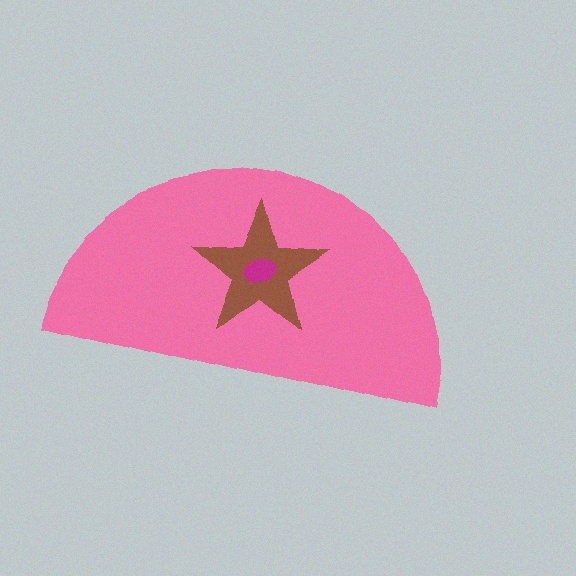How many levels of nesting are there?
3.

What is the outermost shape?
The pink semicircle.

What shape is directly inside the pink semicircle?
The brown star.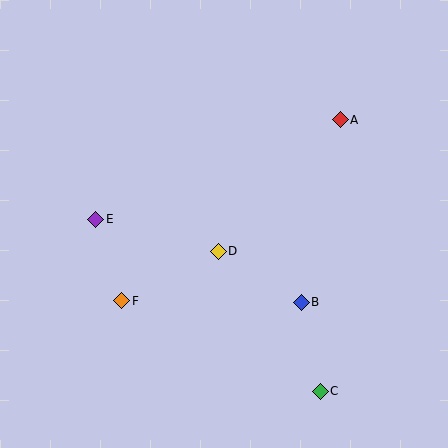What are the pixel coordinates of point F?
Point F is at (122, 301).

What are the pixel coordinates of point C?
Point C is at (320, 391).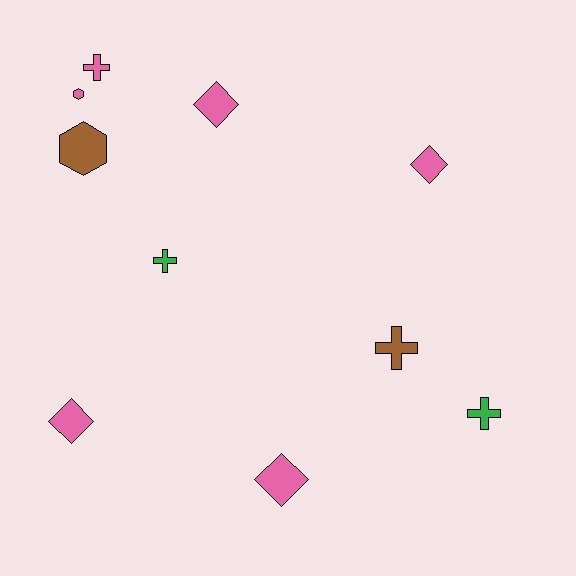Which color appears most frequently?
Pink, with 6 objects.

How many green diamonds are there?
There are no green diamonds.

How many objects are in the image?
There are 10 objects.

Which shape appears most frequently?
Diamond, with 4 objects.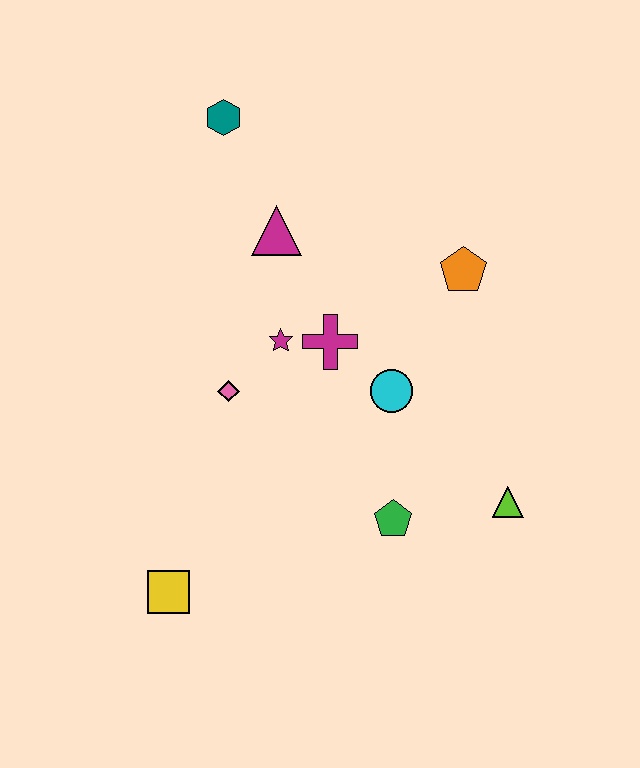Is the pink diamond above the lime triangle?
Yes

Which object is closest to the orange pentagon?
The cyan circle is closest to the orange pentagon.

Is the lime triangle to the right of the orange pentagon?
Yes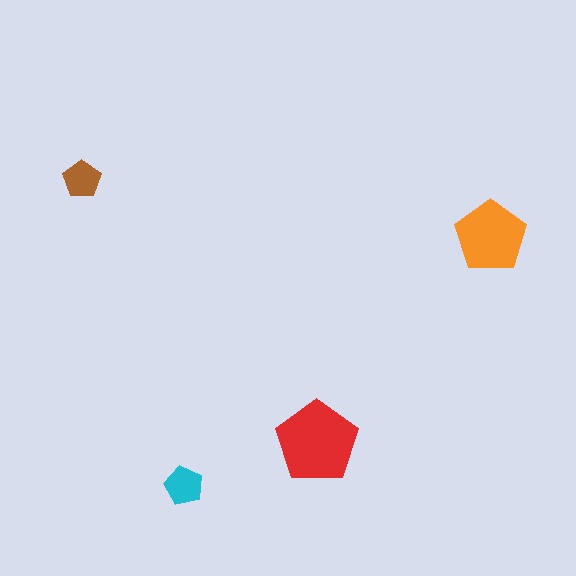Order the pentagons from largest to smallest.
the red one, the orange one, the cyan one, the brown one.